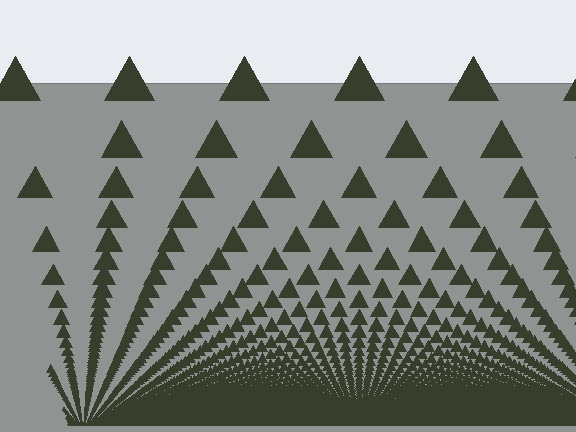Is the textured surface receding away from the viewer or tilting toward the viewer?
The surface appears to tilt toward the viewer. Texture elements get larger and sparser toward the top.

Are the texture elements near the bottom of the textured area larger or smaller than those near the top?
Smaller. The gradient is inverted — elements near the bottom are smaller and denser.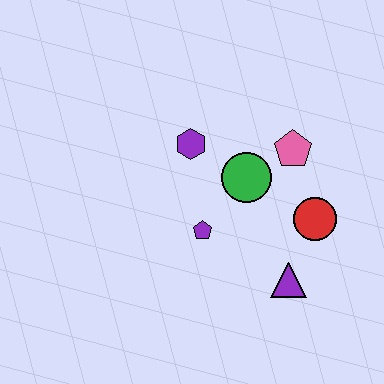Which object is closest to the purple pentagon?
The green circle is closest to the purple pentagon.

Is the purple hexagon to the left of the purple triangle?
Yes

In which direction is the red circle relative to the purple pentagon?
The red circle is to the right of the purple pentagon.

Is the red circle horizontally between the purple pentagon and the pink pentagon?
No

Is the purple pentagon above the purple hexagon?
No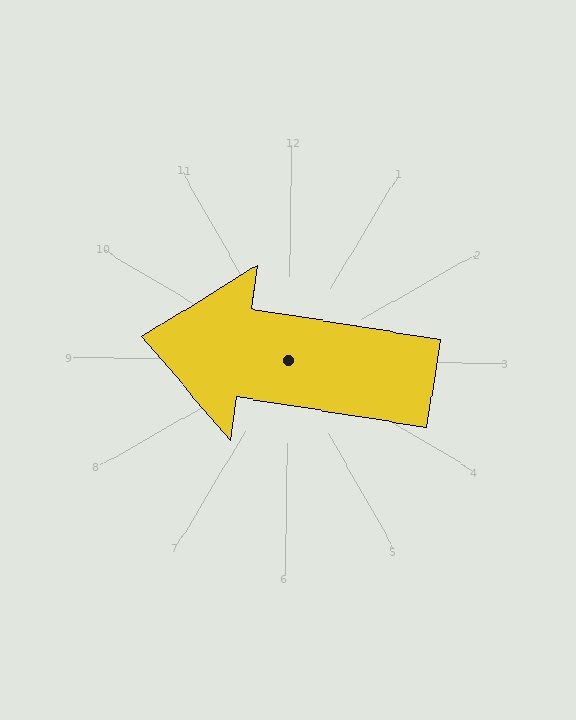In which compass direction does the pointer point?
West.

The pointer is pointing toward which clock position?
Roughly 9 o'clock.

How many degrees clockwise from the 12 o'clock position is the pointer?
Approximately 278 degrees.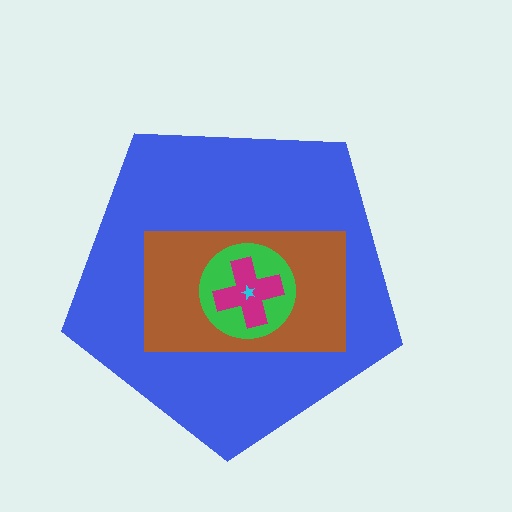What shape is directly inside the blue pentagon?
The brown rectangle.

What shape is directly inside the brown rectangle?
The green circle.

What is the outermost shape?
The blue pentagon.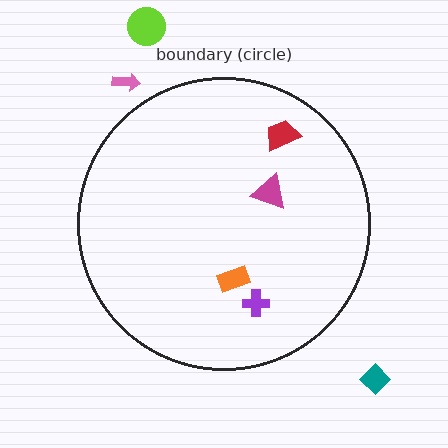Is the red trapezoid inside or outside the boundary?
Inside.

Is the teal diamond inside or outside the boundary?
Outside.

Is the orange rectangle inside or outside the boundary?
Inside.